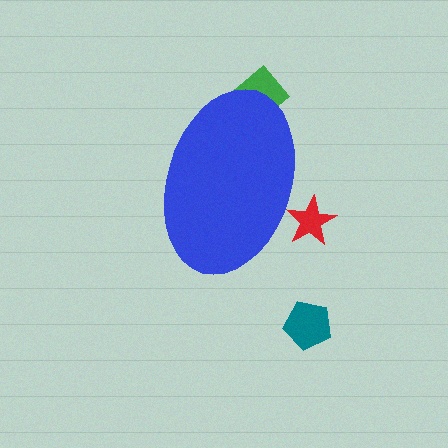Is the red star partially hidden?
Yes, the red star is partially hidden behind the blue ellipse.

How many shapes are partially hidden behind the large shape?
2 shapes are partially hidden.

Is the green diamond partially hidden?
Yes, the green diamond is partially hidden behind the blue ellipse.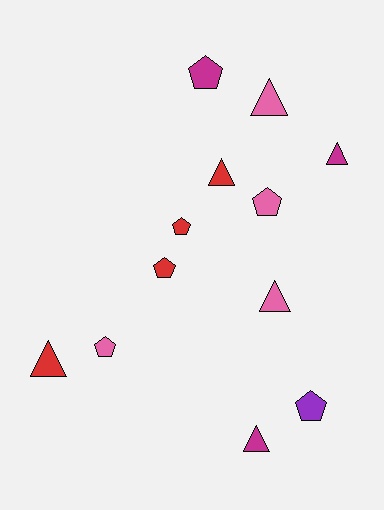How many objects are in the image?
There are 12 objects.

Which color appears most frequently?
Red, with 4 objects.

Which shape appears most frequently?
Pentagon, with 6 objects.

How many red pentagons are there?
There are 2 red pentagons.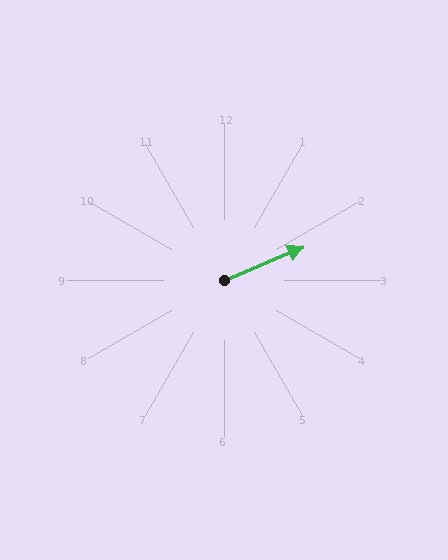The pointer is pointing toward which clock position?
Roughly 2 o'clock.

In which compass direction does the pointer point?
Northeast.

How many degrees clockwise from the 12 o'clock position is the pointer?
Approximately 67 degrees.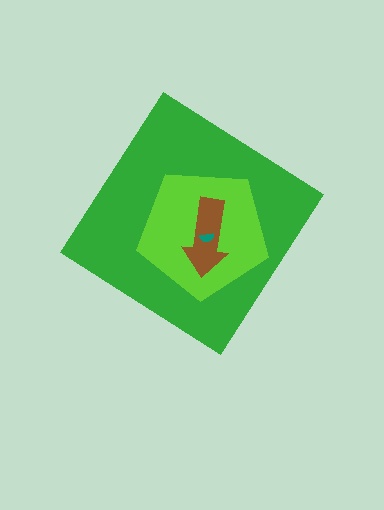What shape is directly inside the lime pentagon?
The brown arrow.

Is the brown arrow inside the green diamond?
Yes.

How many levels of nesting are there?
4.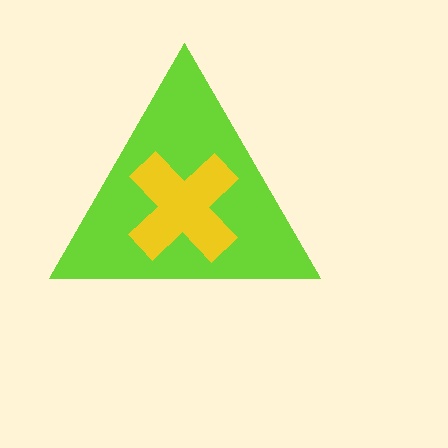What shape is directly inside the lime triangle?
The yellow cross.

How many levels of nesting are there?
2.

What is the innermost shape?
The yellow cross.